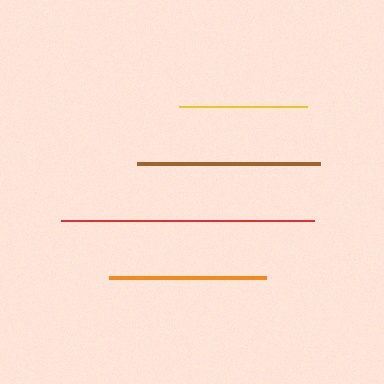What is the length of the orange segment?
The orange segment is approximately 156 pixels long.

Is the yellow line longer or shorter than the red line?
The red line is longer than the yellow line.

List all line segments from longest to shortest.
From longest to shortest: red, brown, orange, yellow.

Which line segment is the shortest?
The yellow line is the shortest at approximately 128 pixels.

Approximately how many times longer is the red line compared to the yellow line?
The red line is approximately 2.0 times the length of the yellow line.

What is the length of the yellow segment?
The yellow segment is approximately 128 pixels long.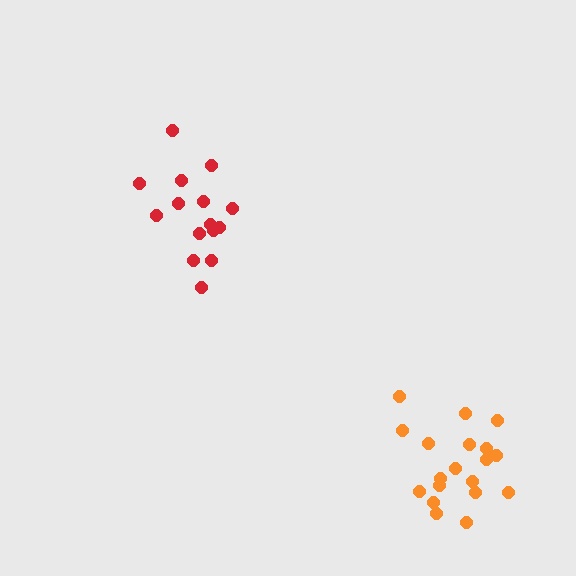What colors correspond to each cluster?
The clusters are colored: red, orange.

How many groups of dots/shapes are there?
There are 2 groups.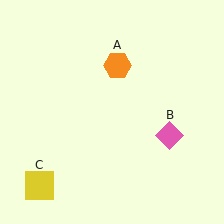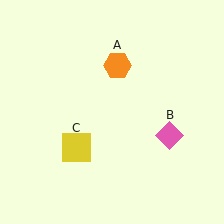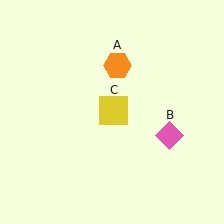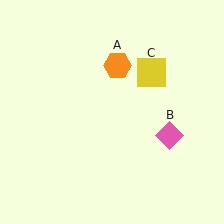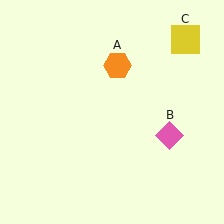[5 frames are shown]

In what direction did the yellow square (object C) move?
The yellow square (object C) moved up and to the right.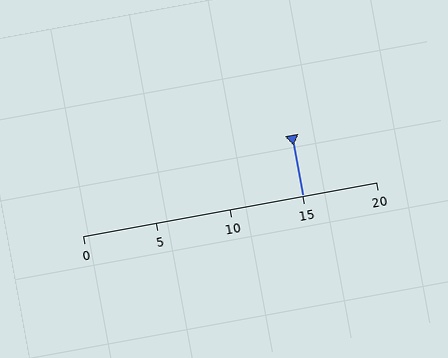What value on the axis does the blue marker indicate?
The marker indicates approximately 15.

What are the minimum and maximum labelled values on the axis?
The axis runs from 0 to 20.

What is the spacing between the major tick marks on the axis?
The major ticks are spaced 5 apart.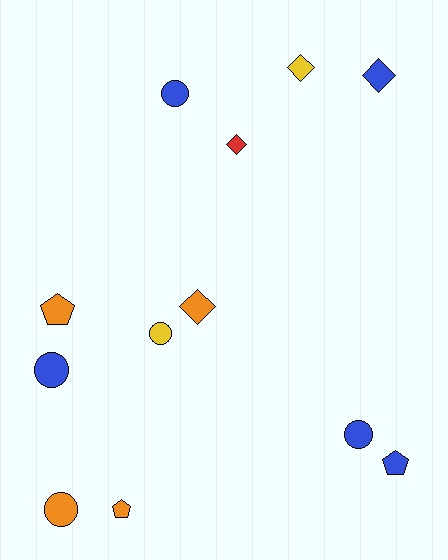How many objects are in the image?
There are 12 objects.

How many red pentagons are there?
There are no red pentagons.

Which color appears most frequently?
Blue, with 5 objects.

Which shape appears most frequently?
Circle, with 5 objects.